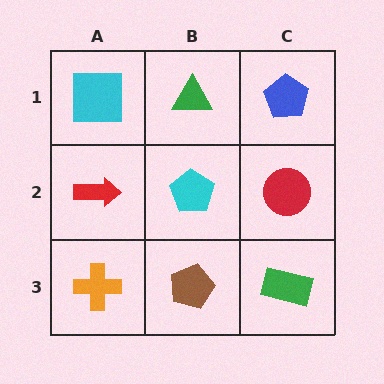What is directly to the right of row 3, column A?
A brown pentagon.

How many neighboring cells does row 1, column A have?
2.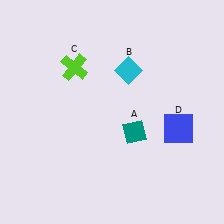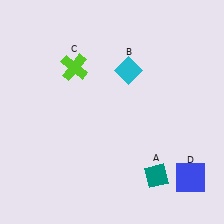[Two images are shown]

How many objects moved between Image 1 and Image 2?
2 objects moved between the two images.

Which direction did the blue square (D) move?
The blue square (D) moved down.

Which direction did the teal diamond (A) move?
The teal diamond (A) moved down.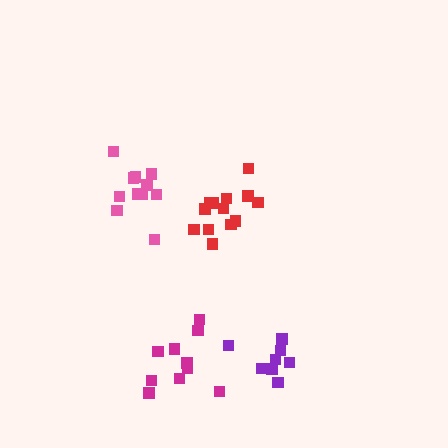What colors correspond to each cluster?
The clusters are colored: red, pink, purple, magenta.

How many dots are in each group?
Group 1: 13 dots, Group 2: 11 dots, Group 3: 8 dots, Group 4: 10 dots (42 total).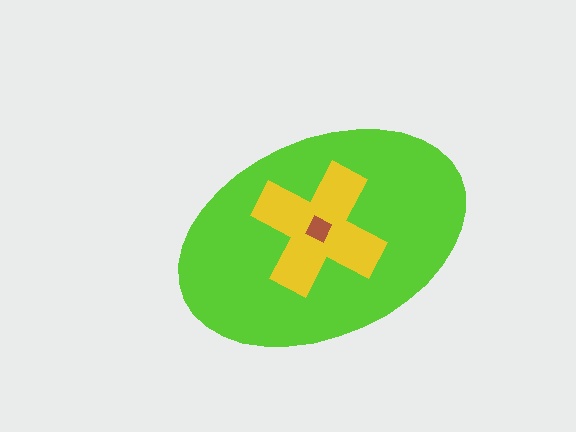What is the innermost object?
The brown diamond.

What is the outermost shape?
The lime ellipse.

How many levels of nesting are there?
3.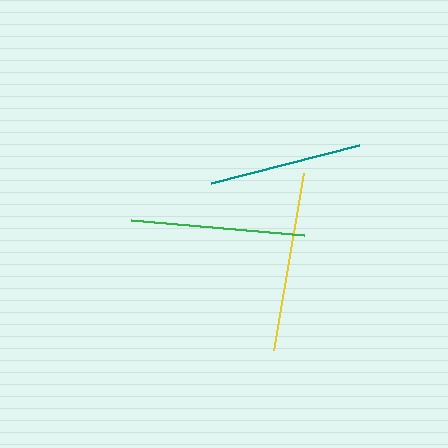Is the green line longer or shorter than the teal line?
The green line is longer than the teal line.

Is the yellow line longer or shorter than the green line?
The yellow line is longer than the green line.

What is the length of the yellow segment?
The yellow segment is approximately 180 pixels long.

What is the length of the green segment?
The green segment is approximately 173 pixels long.